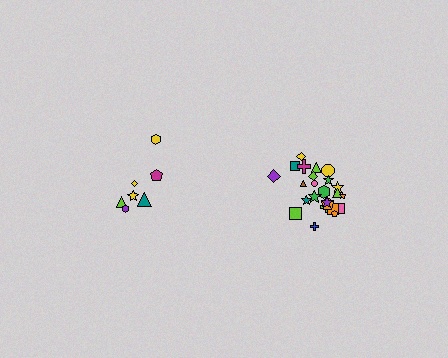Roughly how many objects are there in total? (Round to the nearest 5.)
Roughly 30 objects in total.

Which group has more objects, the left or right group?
The right group.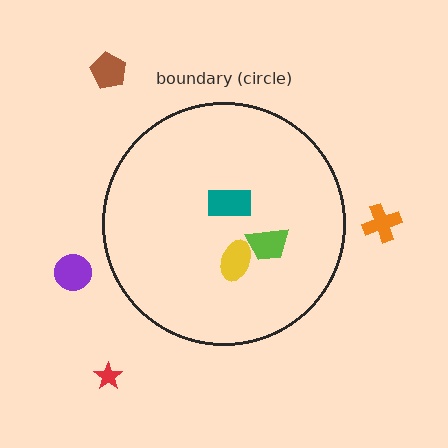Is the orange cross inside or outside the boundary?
Outside.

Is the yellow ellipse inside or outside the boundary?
Inside.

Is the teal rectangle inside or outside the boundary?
Inside.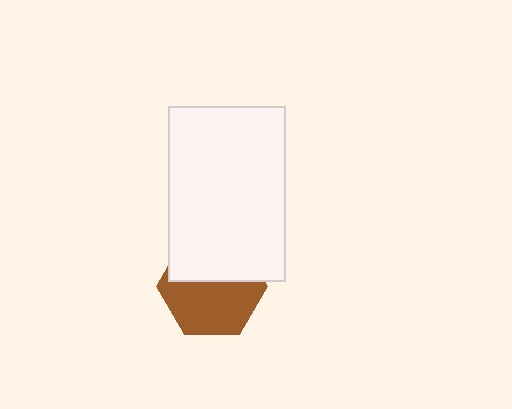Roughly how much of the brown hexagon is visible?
About half of it is visible (roughly 57%).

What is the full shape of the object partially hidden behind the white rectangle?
The partially hidden object is a brown hexagon.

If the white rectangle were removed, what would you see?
You would see the complete brown hexagon.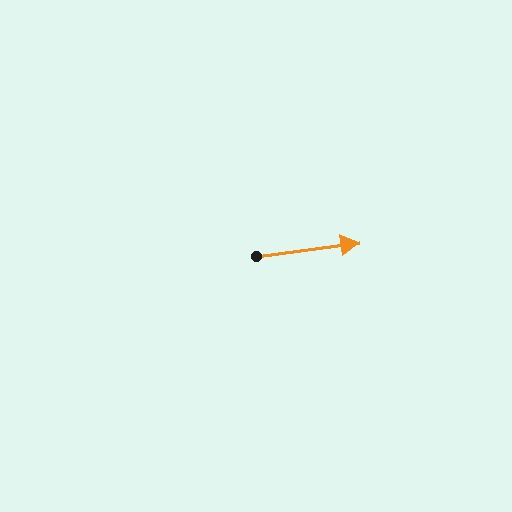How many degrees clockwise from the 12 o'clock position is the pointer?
Approximately 83 degrees.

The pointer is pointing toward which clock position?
Roughly 3 o'clock.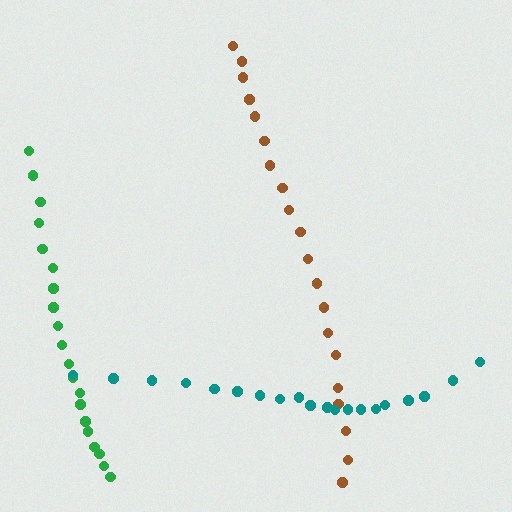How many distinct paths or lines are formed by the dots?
There are 3 distinct paths.